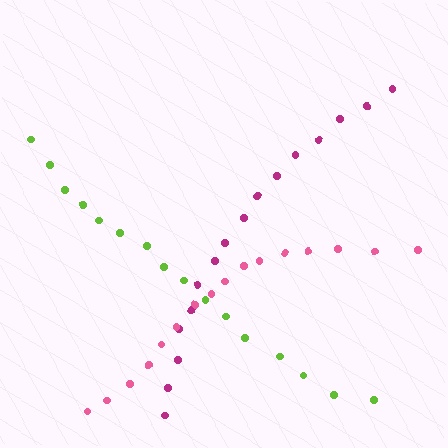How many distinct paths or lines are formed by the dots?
There are 3 distinct paths.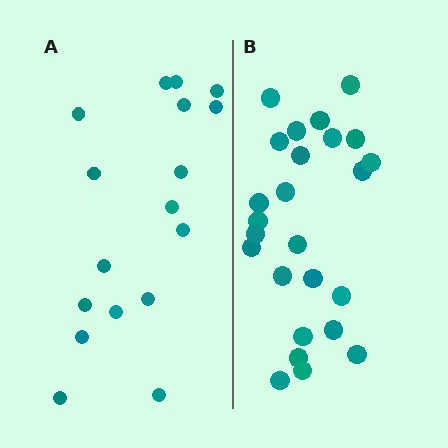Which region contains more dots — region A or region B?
Region B (the right region) has more dots.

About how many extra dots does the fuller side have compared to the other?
Region B has roughly 8 or so more dots than region A.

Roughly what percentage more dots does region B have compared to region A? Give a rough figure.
About 45% more.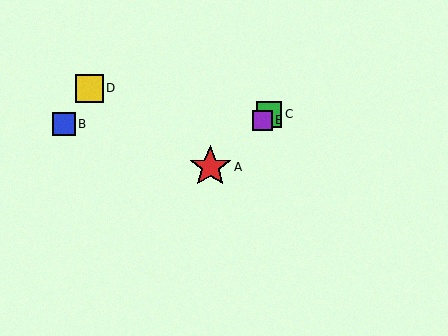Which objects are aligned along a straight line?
Objects A, C, E are aligned along a straight line.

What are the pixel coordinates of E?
Object E is at (262, 120).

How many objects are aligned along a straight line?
3 objects (A, C, E) are aligned along a straight line.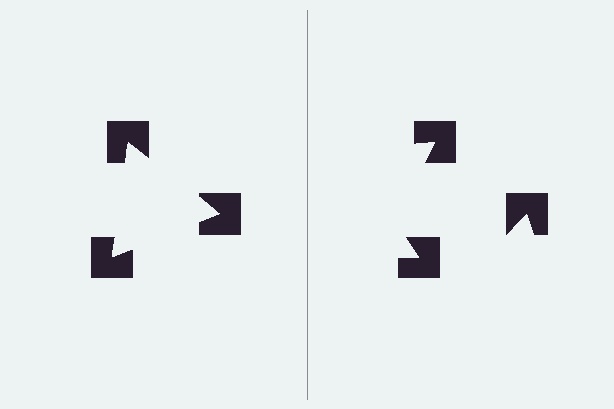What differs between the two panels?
The notched squares are positioned identically on both sides; only the wedge orientations differ. On the left they align to a triangle; on the right they are misaligned.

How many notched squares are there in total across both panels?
6 — 3 on each side.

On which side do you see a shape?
An illusory triangle appears on the left side. On the right side the wedge cuts are rotated, so no coherent shape forms.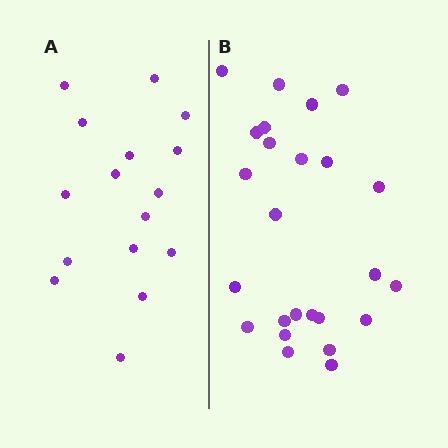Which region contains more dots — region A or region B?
Region B (the right region) has more dots.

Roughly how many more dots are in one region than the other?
Region B has roughly 8 or so more dots than region A.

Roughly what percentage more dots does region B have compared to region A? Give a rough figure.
About 55% more.